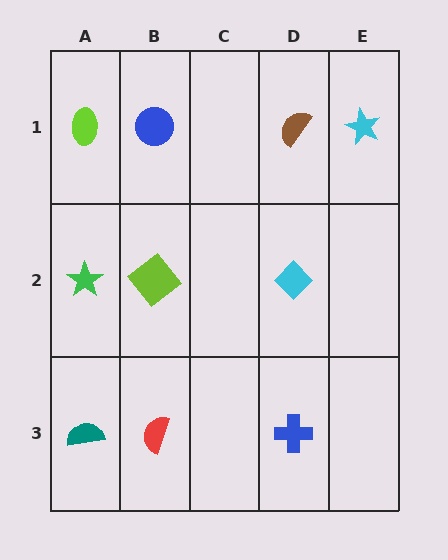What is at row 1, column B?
A blue circle.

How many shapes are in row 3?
3 shapes.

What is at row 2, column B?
A lime diamond.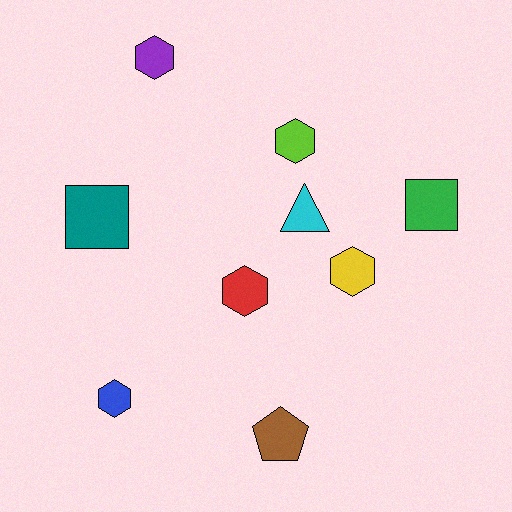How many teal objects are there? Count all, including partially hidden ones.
There is 1 teal object.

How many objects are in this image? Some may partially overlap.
There are 9 objects.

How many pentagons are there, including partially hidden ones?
There is 1 pentagon.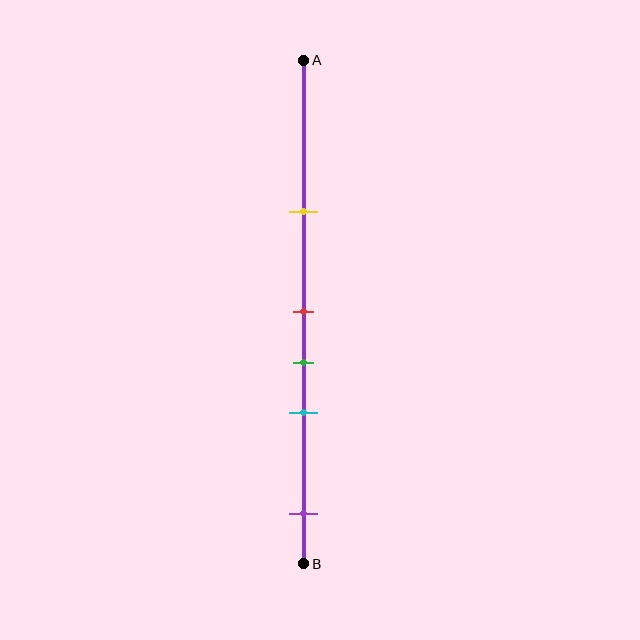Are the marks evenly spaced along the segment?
No, the marks are not evenly spaced.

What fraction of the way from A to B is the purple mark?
The purple mark is approximately 90% (0.9) of the way from A to B.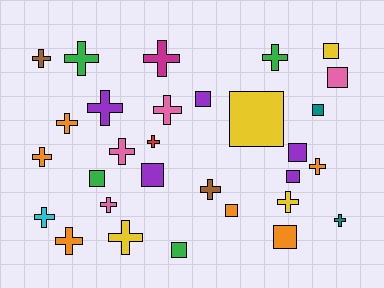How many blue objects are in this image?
There are no blue objects.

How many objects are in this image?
There are 30 objects.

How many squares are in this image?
There are 12 squares.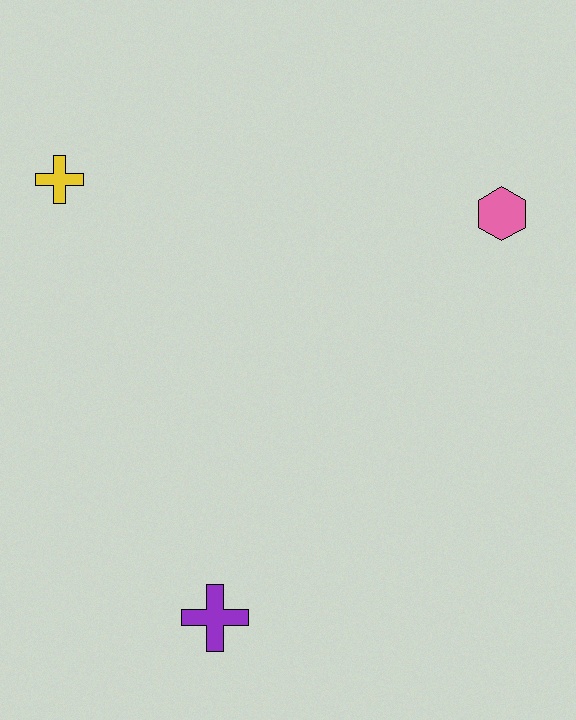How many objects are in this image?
There are 3 objects.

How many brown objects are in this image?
There are no brown objects.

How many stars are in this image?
There are no stars.